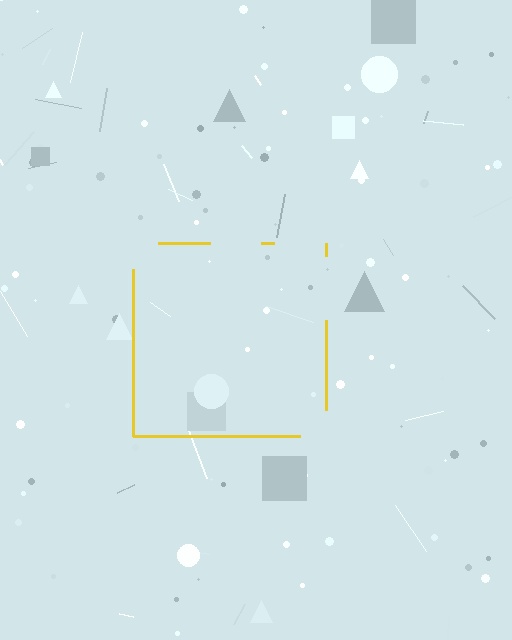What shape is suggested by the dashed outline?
The dashed outline suggests a square.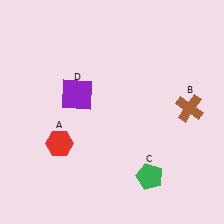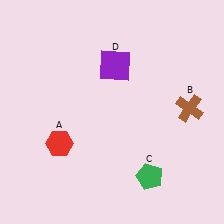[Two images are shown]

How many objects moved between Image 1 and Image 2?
1 object moved between the two images.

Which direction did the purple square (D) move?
The purple square (D) moved right.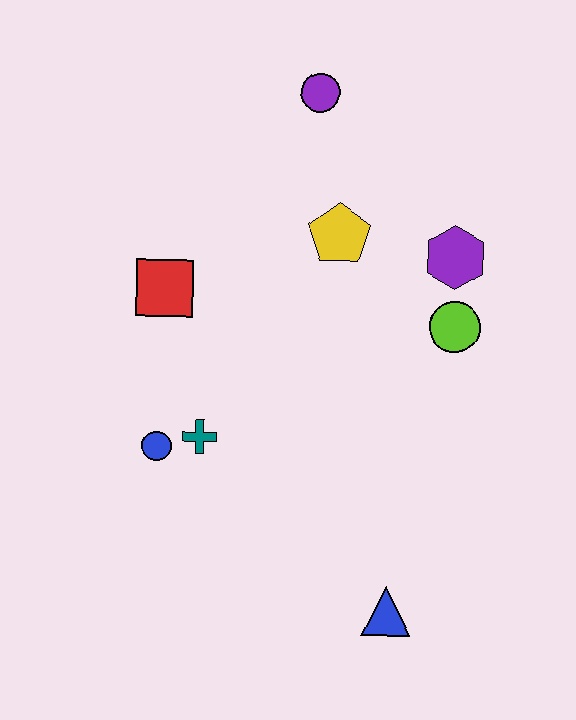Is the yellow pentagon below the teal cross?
No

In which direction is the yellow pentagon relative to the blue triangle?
The yellow pentagon is above the blue triangle.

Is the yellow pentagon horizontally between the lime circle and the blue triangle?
No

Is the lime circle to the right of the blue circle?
Yes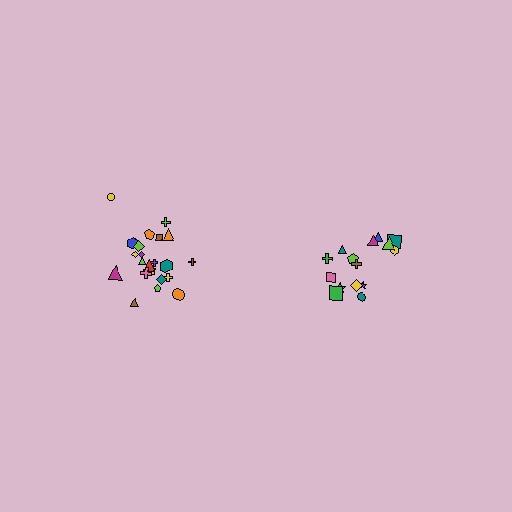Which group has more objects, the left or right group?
The left group.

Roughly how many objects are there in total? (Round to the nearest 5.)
Roughly 35 objects in total.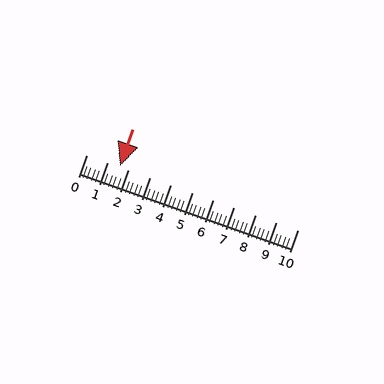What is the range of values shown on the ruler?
The ruler shows values from 0 to 10.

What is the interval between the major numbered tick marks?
The major tick marks are spaced 1 units apart.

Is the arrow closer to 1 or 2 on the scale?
The arrow is closer to 2.